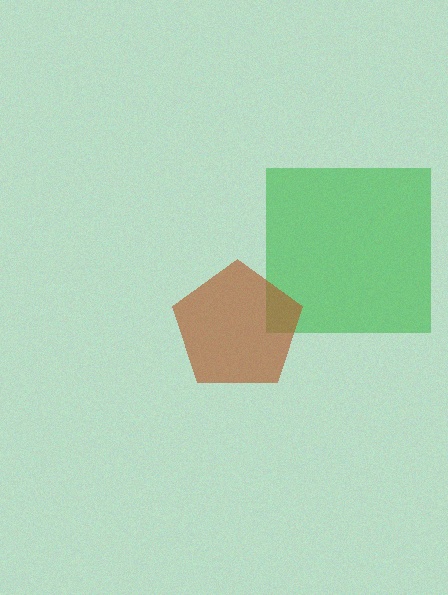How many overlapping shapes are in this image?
There are 2 overlapping shapes in the image.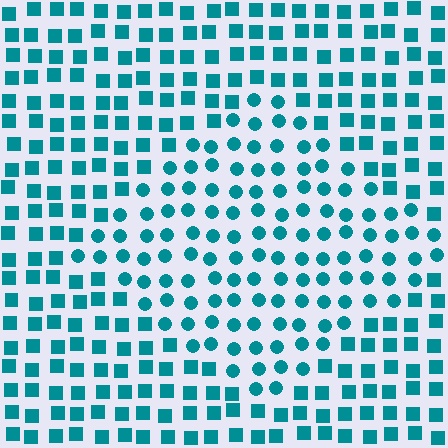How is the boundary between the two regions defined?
The boundary is defined by a change in element shape: circles inside vs. squares outside. All elements share the same color and spacing.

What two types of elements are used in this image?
The image uses circles inside the diamond region and squares outside it.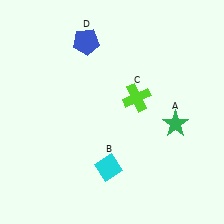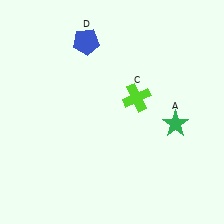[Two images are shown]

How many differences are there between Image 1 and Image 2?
There is 1 difference between the two images.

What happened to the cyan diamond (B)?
The cyan diamond (B) was removed in Image 2. It was in the bottom-left area of Image 1.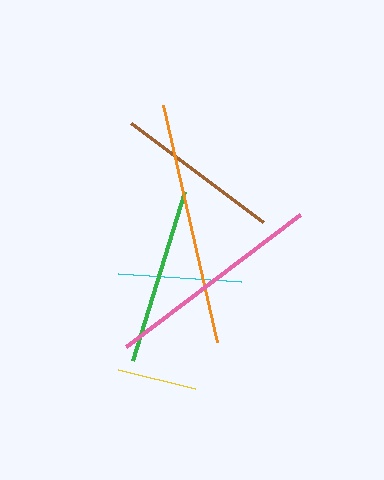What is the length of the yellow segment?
The yellow segment is approximately 79 pixels long.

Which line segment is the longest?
The orange line is the longest at approximately 243 pixels.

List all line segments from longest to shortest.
From longest to shortest: orange, pink, green, brown, cyan, yellow.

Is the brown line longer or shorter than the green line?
The green line is longer than the brown line.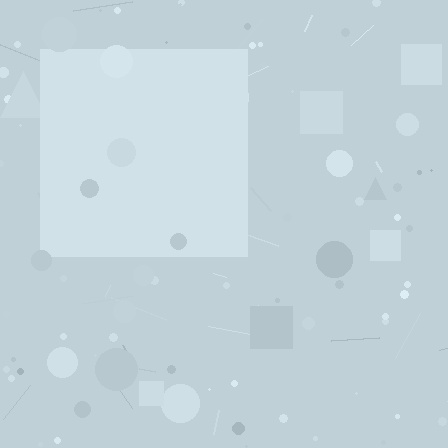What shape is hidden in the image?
A square is hidden in the image.